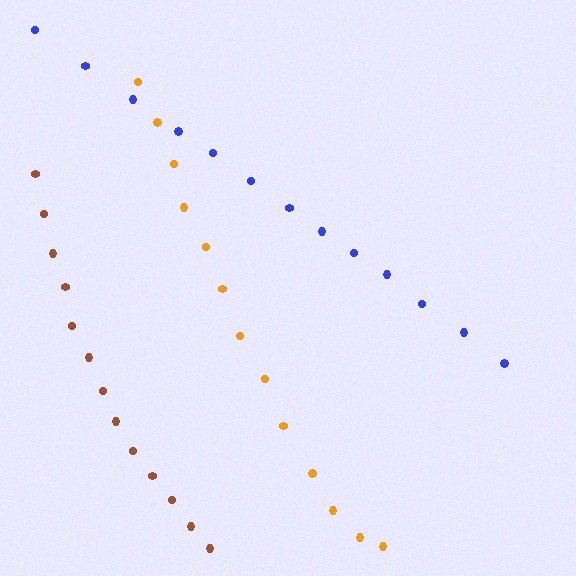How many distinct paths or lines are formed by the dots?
There are 3 distinct paths.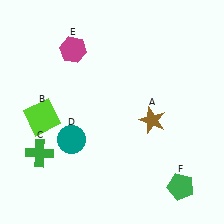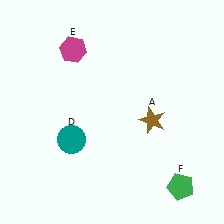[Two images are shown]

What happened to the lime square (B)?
The lime square (B) was removed in Image 2. It was in the bottom-left area of Image 1.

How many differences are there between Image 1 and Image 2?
There are 2 differences between the two images.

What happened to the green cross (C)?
The green cross (C) was removed in Image 2. It was in the bottom-left area of Image 1.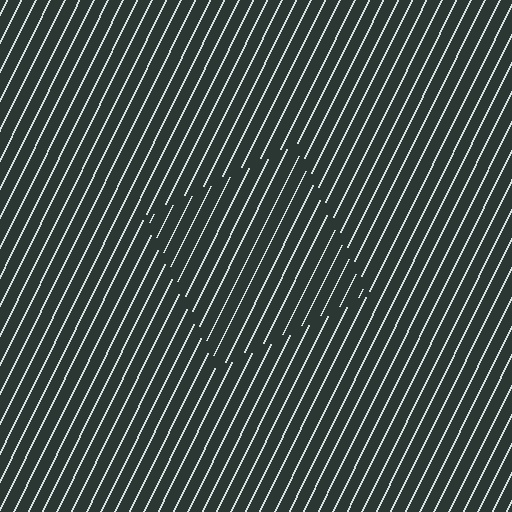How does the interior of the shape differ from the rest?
The interior of the shape contains the same grating, shifted by half a period — the contour is defined by the phase discontinuity where line-ends from the inner and outer gratings abut.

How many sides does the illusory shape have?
4 sides — the line-ends trace a square.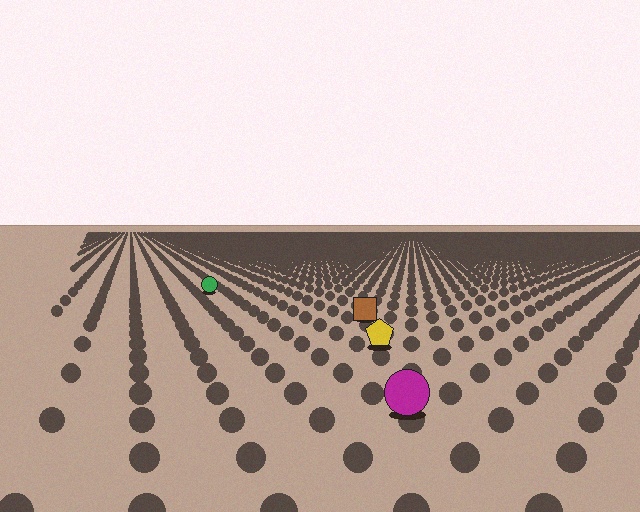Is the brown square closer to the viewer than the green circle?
Yes. The brown square is closer — you can tell from the texture gradient: the ground texture is coarser near it.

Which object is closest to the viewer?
The magenta circle is closest. The texture marks near it are larger and more spread out.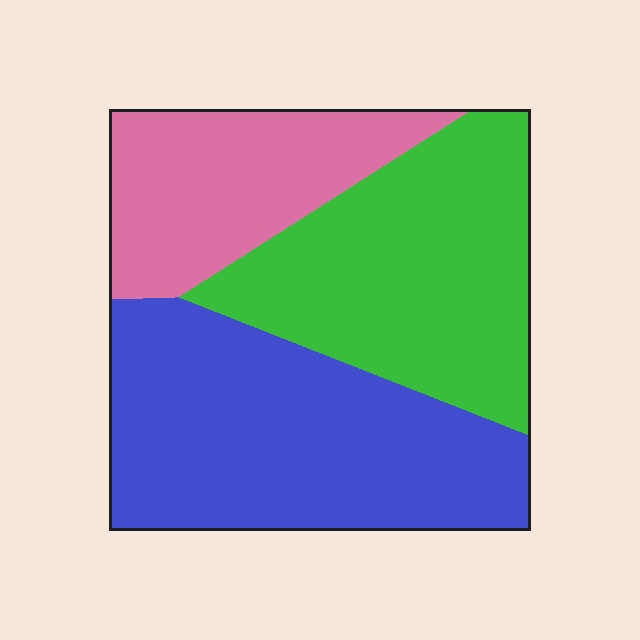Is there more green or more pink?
Green.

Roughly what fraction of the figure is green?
Green covers around 35% of the figure.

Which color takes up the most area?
Blue, at roughly 40%.